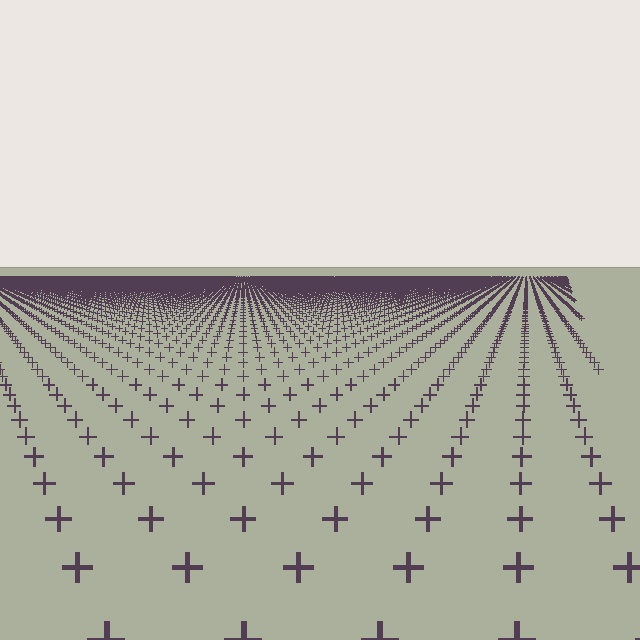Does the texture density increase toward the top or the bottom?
Density increases toward the top.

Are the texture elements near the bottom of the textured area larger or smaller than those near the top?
Larger. Near the bottom, elements are closer to the viewer and appear at a bigger on-screen size.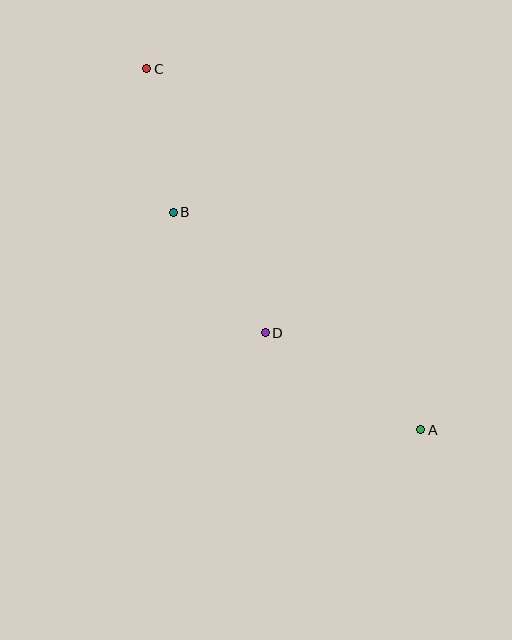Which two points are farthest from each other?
Points A and C are farthest from each other.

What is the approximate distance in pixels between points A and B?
The distance between A and B is approximately 329 pixels.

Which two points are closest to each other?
Points B and C are closest to each other.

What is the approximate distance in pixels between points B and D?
The distance between B and D is approximately 152 pixels.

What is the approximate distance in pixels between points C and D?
The distance between C and D is approximately 289 pixels.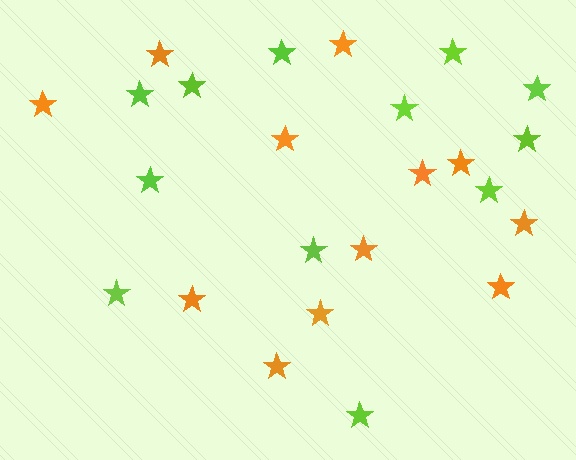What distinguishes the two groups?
There are 2 groups: one group of orange stars (12) and one group of lime stars (12).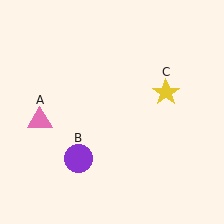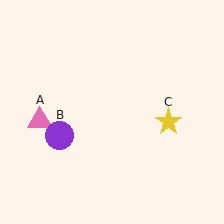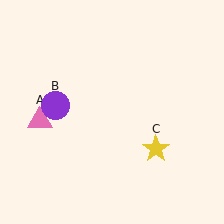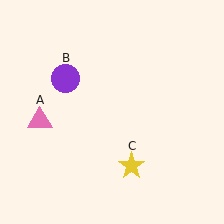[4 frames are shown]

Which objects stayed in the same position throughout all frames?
Pink triangle (object A) remained stationary.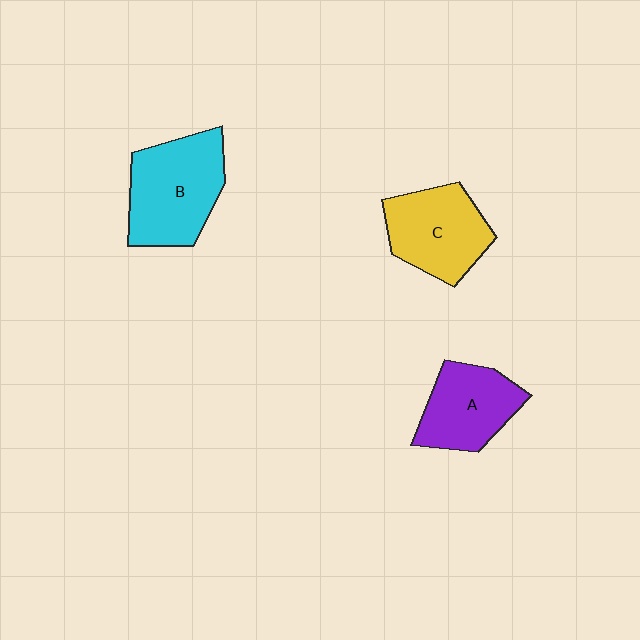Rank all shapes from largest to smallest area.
From largest to smallest: B (cyan), C (yellow), A (purple).